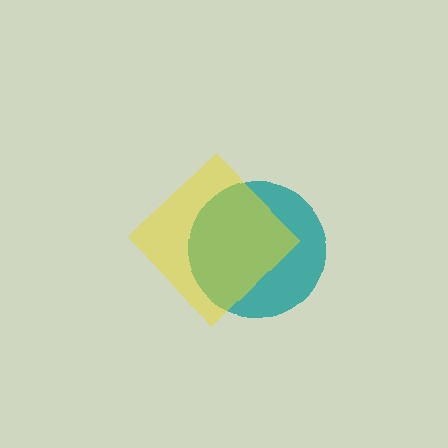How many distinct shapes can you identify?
There are 2 distinct shapes: a teal circle, a yellow diamond.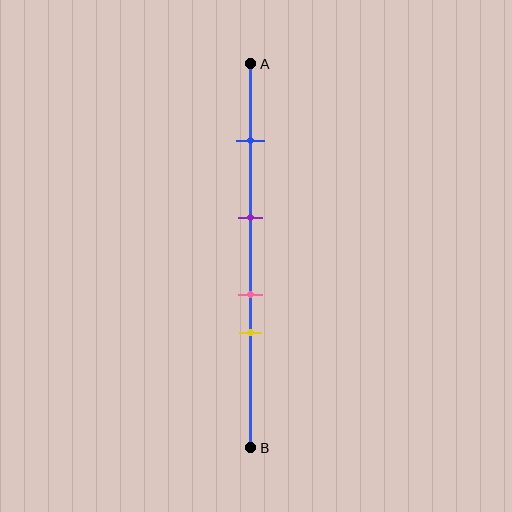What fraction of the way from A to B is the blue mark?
The blue mark is approximately 20% (0.2) of the way from A to B.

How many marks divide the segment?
There are 4 marks dividing the segment.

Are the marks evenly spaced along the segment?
No, the marks are not evenly spaced.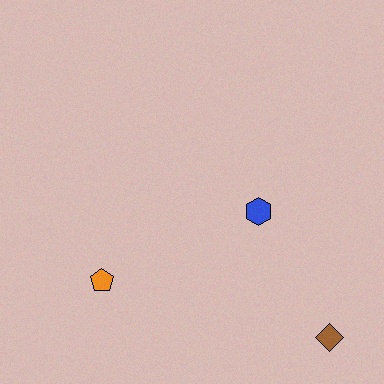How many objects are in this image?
There are 3 objects.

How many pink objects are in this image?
There are no pink objects.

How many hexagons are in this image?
There is 1 hexagon.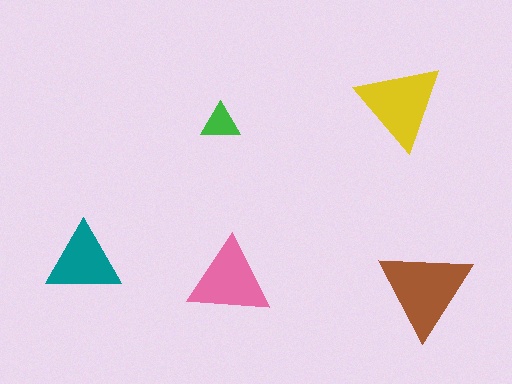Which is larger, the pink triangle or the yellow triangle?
The yellow one.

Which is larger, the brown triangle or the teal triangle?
The brown one.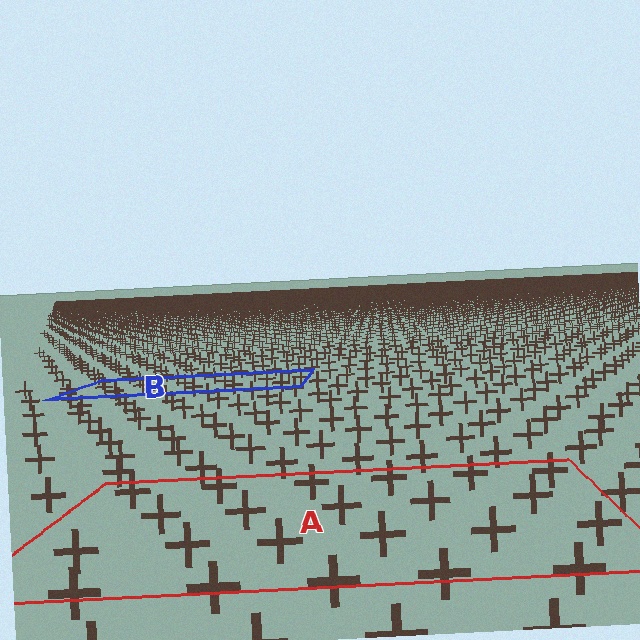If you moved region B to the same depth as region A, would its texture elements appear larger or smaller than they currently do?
They would appear larger. At a closer depth, the same texture elements are projected at a bigger on-screen size.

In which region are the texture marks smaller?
The texture marks are smaller in region B, because it is farther away.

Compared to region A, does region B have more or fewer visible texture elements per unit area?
Region B has more texture elements per unit area — they are packed more densely because it is farther away.